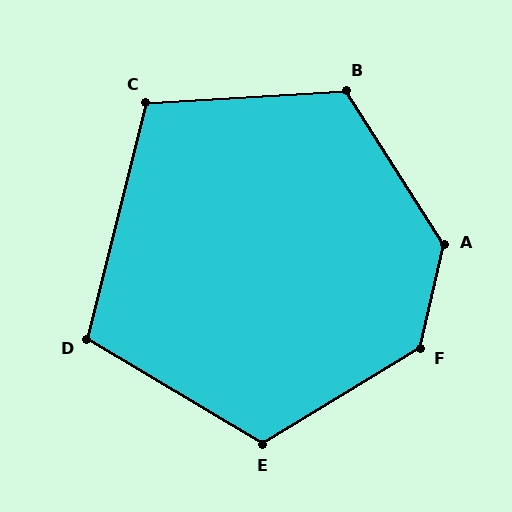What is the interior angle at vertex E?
Approximately 118 degrees (obtuse).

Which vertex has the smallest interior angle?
D, at approximately 107 degrees.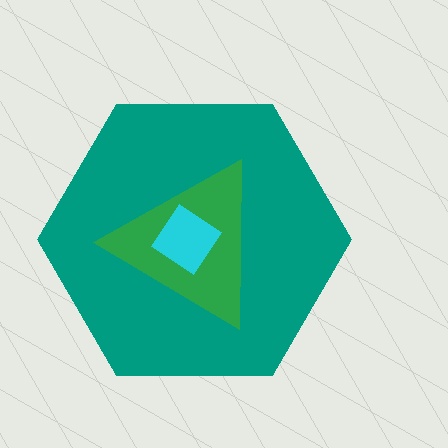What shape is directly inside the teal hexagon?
The green triangle.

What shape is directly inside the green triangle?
The cyan diamond.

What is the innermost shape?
The cyan diamond.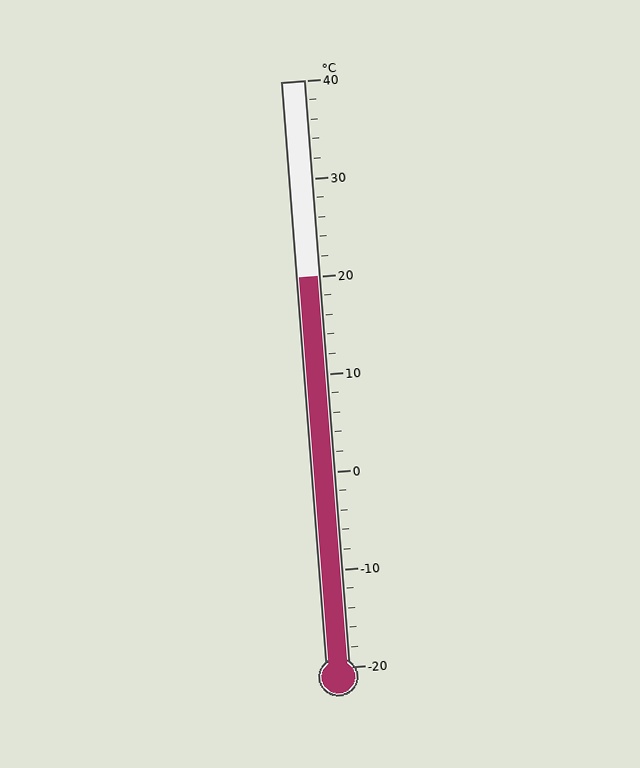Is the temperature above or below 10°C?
The temperature is above 10°C.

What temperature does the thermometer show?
The thermometer shows approximately 20°C.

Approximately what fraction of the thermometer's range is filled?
The thermometer is filled to approximately 65% of its range.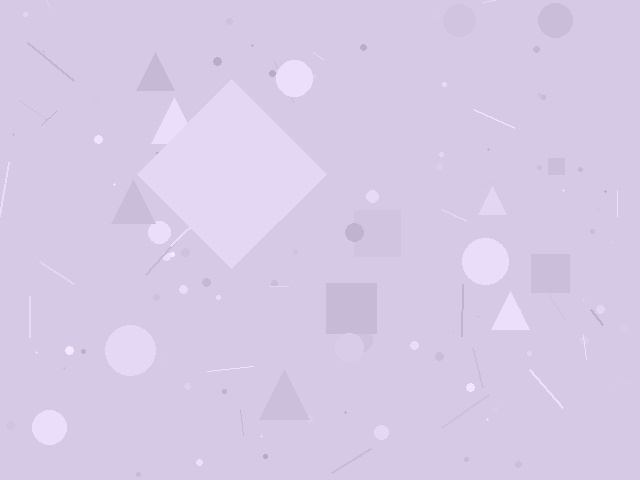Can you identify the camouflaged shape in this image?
The camouflaged shape is a diamond.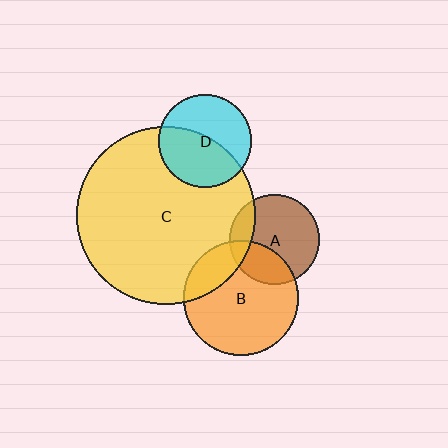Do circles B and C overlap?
Yes.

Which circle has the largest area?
Circle C (yellow).